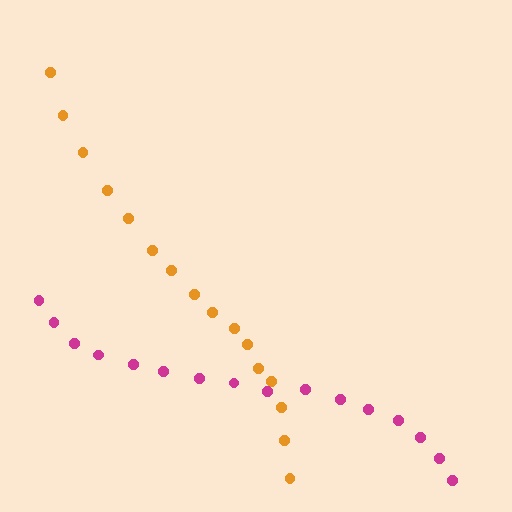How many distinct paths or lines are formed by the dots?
There are 2 distinct paths.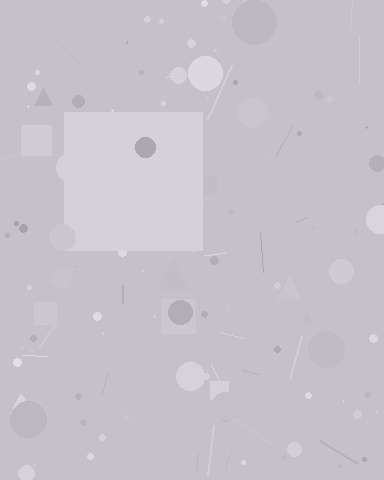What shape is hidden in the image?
A square is hidden in the image.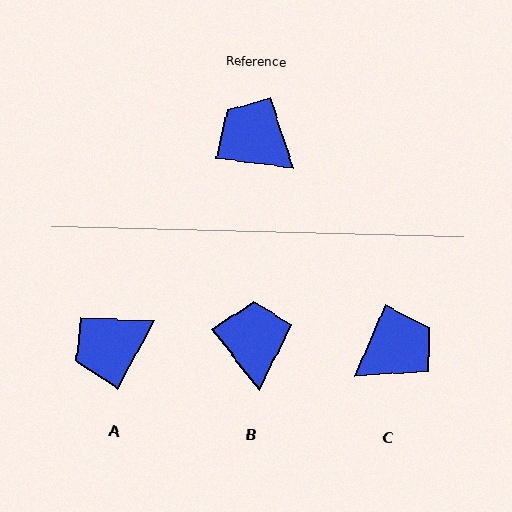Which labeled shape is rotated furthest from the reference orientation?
C, about 106 degrees away.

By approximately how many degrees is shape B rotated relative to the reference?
Approximately 44 degrees clockwise.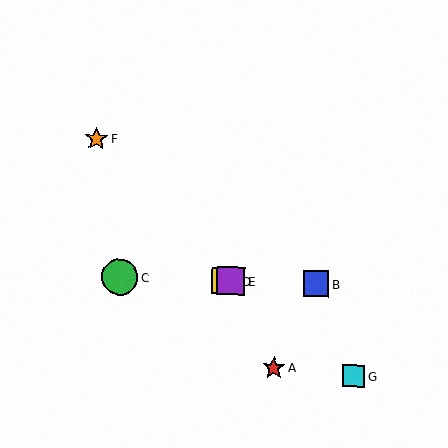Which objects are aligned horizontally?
Objects B, C, D, E are aligned horizontally.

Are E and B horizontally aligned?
Yes, both are at y≈281.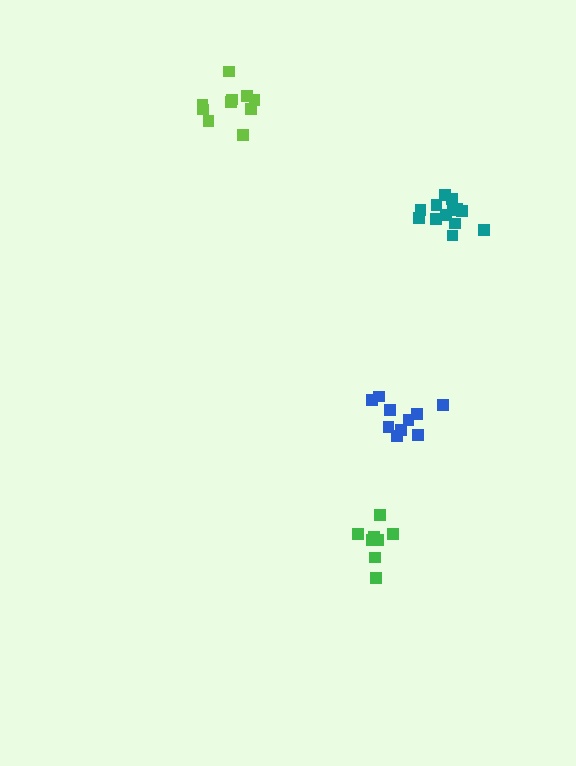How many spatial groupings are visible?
There are 4 spatial groupings.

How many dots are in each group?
Group 1: 10 dots, Group 2: 10 dots, Group 3: 13 dots, Group 4: 8 dots (41 total).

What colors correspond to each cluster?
The clusters are colored: blue, lime, teal, green.